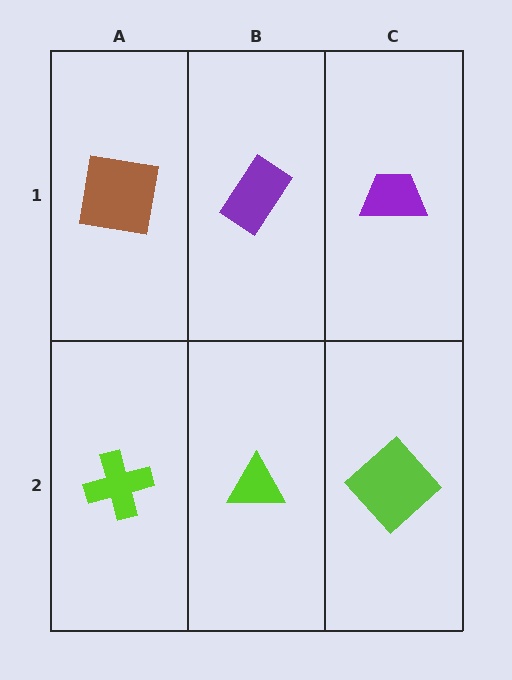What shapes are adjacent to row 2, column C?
A purple trapezoid (row 1, column C), a lime triangle (row 2, column B).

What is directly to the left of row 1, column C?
A purple rectangle.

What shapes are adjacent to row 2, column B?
A purple rectangle (row 1, column B), a lime cross (row 2, column A), a lime diamond (row 2, column C).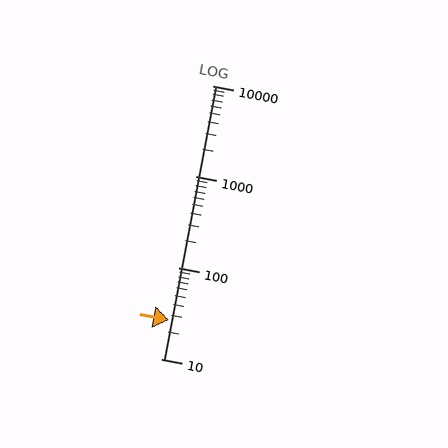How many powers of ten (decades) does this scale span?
The scale spans 3 decades, from 10 to 10000.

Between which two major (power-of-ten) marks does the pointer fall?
The pointer is between 10 and 100.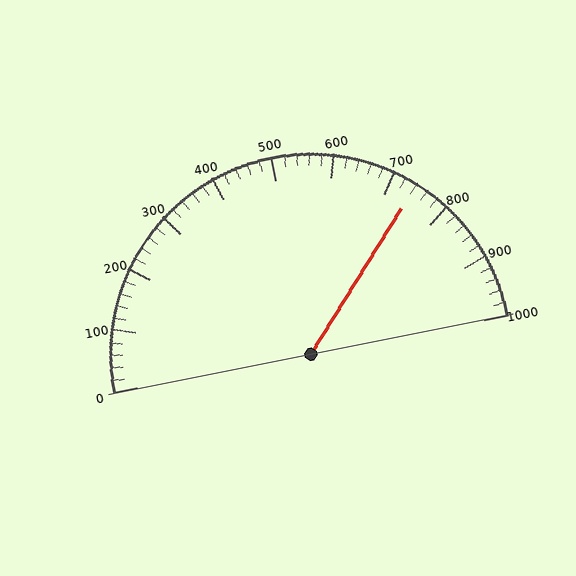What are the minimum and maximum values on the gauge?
The gauge ranges from 0 to 1000.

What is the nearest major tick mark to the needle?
The nearest major tick mark is 700.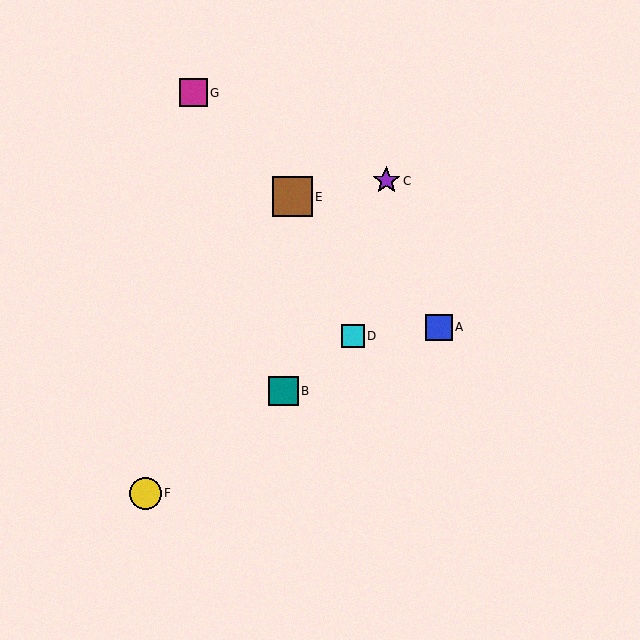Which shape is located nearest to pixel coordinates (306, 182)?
The brown square (labeled E) at (292, 197) is nearest to that location.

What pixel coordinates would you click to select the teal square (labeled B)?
Click at (283, 391) to select the teal square B.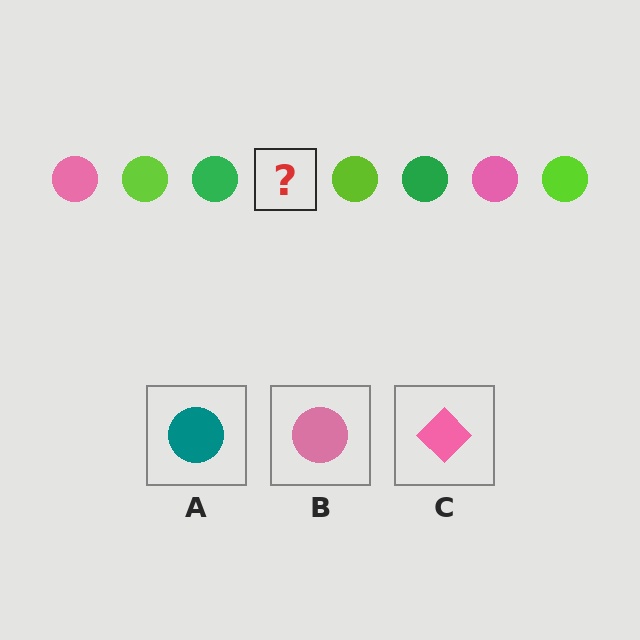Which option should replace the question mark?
Option B.